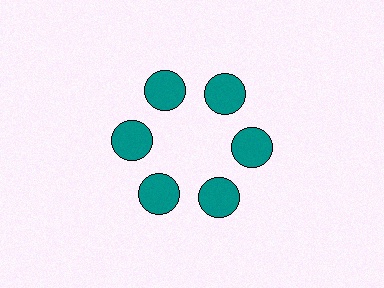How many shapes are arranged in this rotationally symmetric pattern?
There are 6 shapes, arranged in 6 groups of 1.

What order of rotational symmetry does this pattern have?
This pattern has 6-fold rotational symmetry.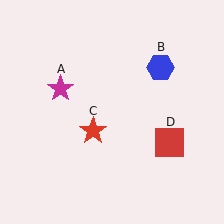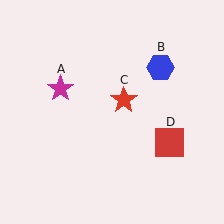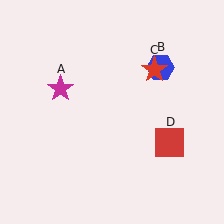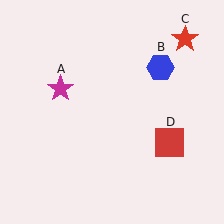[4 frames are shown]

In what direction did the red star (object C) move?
The red star (object C) moved up and to the right.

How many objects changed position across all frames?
1 object changed position: red star (object C).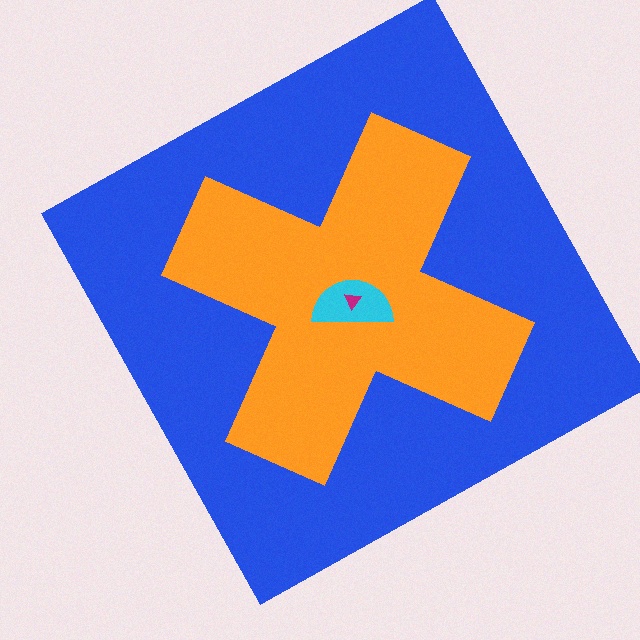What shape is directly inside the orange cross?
The cyan semicircle.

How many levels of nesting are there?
4.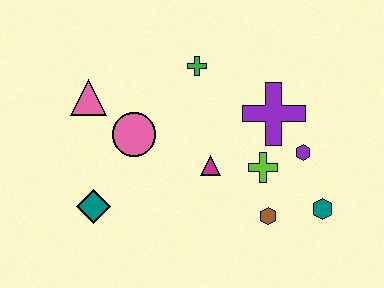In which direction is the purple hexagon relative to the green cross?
The purple hexagon is to the right of the green cross.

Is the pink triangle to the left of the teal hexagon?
Yes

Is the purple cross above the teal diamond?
Yes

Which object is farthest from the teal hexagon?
The pink triangle is farthest from the teal hexagon.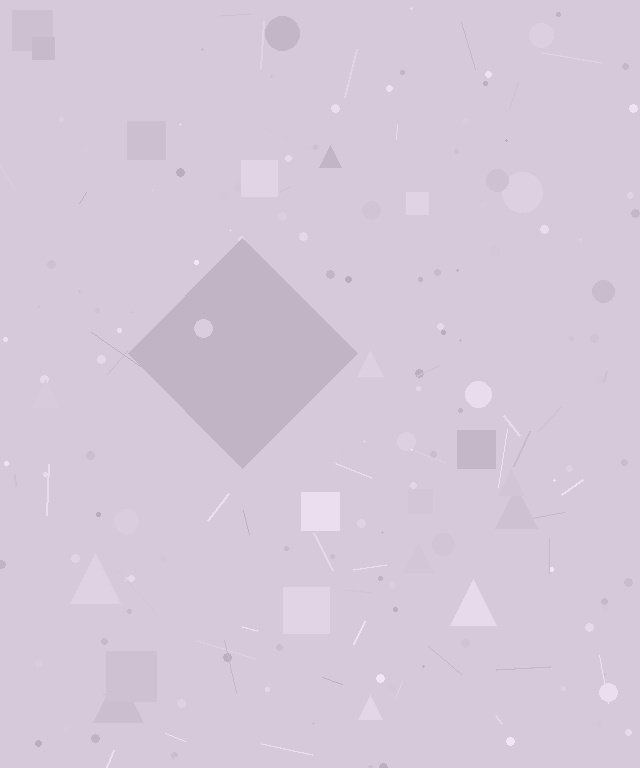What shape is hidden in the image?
A diamond is hidden in the image.